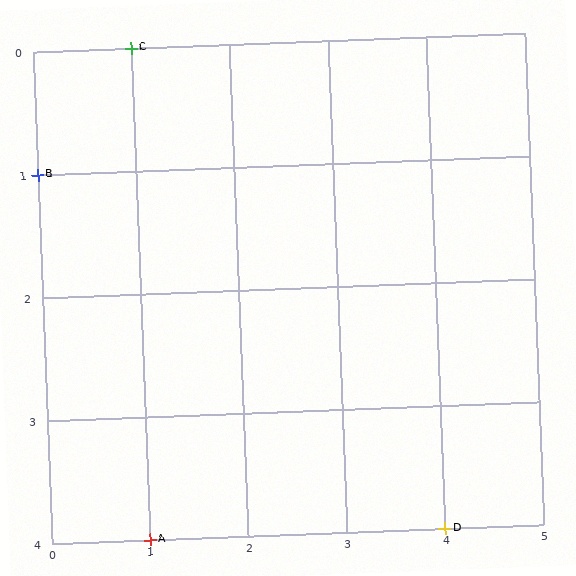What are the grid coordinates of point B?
Point B is at grid coordinates (0, 1).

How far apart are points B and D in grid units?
Points B and D are 4 columns and 3 rows apart (about 5.0 grid units diagonally).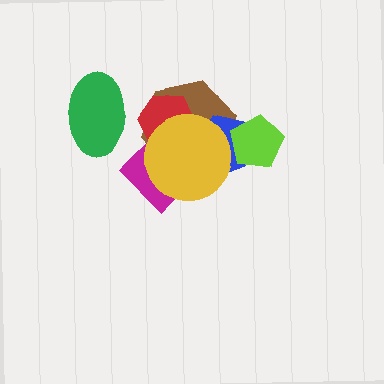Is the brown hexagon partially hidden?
Yes, it is partially covered by another shape.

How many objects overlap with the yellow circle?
4 objects overlap with the yellow circle.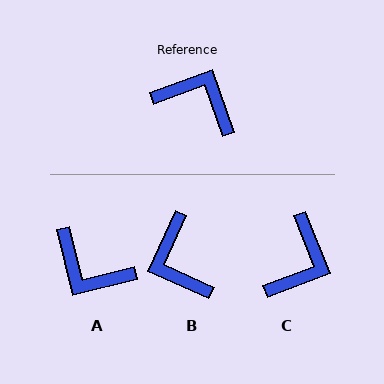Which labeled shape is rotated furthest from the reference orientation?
A, about 174 degrees away.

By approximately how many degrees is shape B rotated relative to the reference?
Approximately 136 degrees counter-clockwise.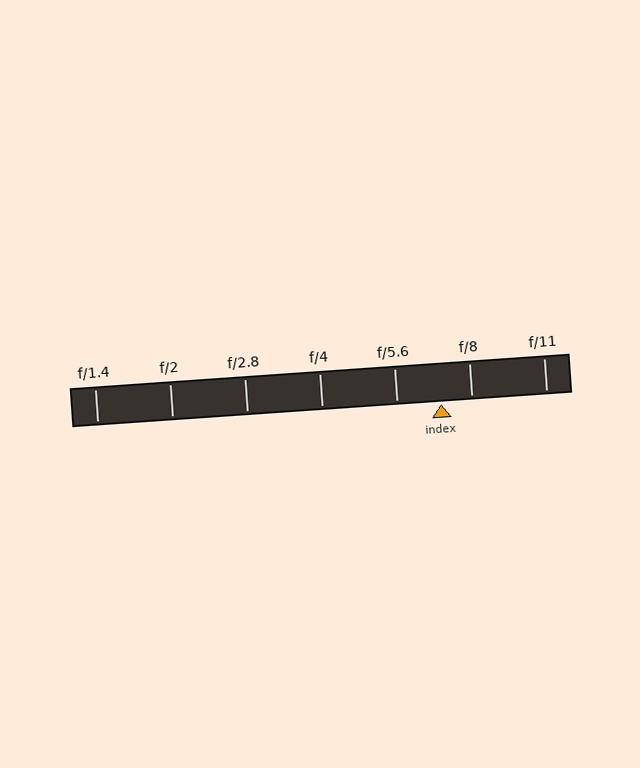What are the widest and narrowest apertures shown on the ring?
The widest aperture shown is f/1.4 and the narrowest is f/11.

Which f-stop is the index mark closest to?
The index mark is closest to f/8.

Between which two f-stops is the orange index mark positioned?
The index mark is between f/5.6 and f/8.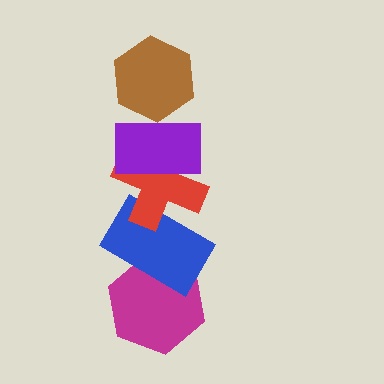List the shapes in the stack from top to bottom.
From top to bottom: the brown hexagon, the purple rectangle, the red cross, the blue rectangle, the magenta hexagon.